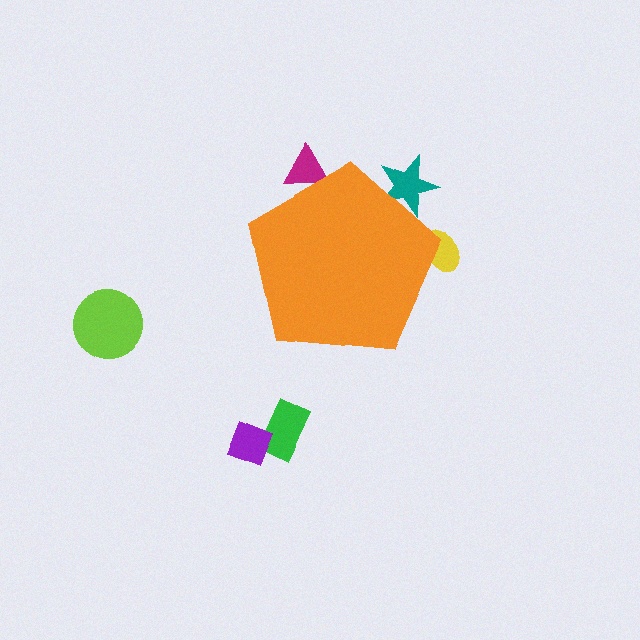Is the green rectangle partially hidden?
No, the green rectangle is fully visible.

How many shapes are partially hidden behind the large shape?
3 shapes are partially hidden.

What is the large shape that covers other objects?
An orange pentagon.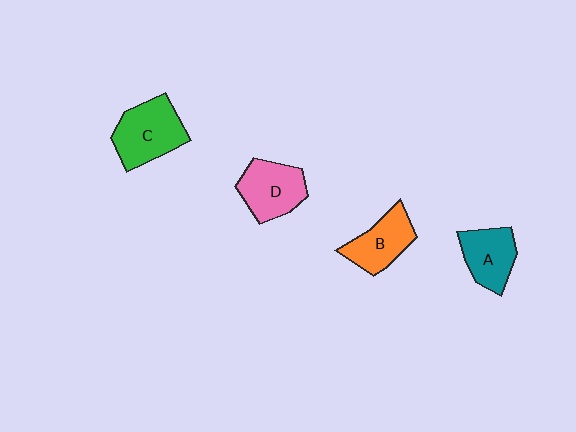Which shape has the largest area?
Shape C (green).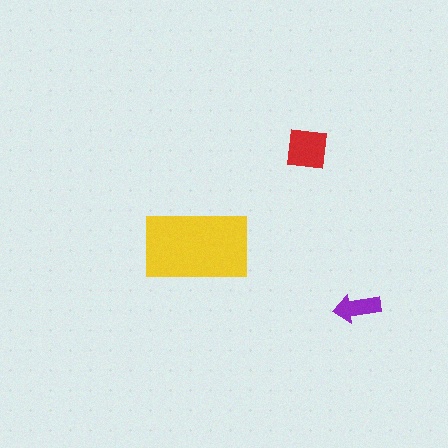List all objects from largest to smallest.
The yellow rectangle, the red square, the purple arrow.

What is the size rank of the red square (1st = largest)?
2nd.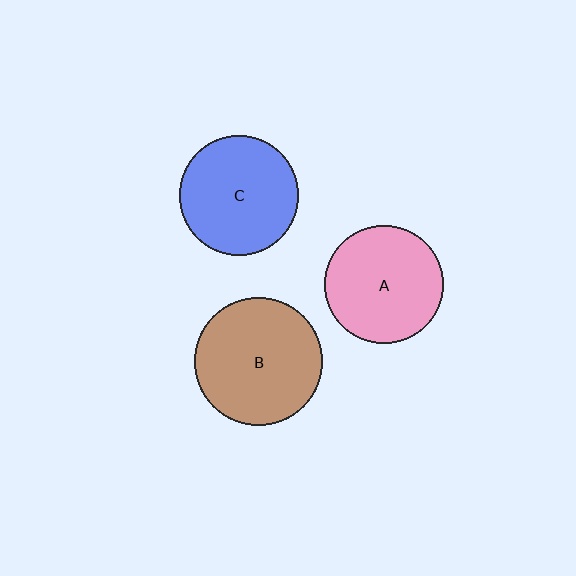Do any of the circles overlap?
No, none of the circles overlap.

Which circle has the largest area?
Circle B (brown).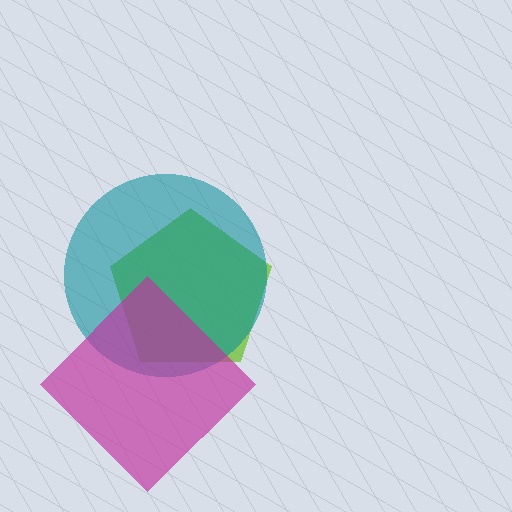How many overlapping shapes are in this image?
There are 3 overlapping shapes in the image.